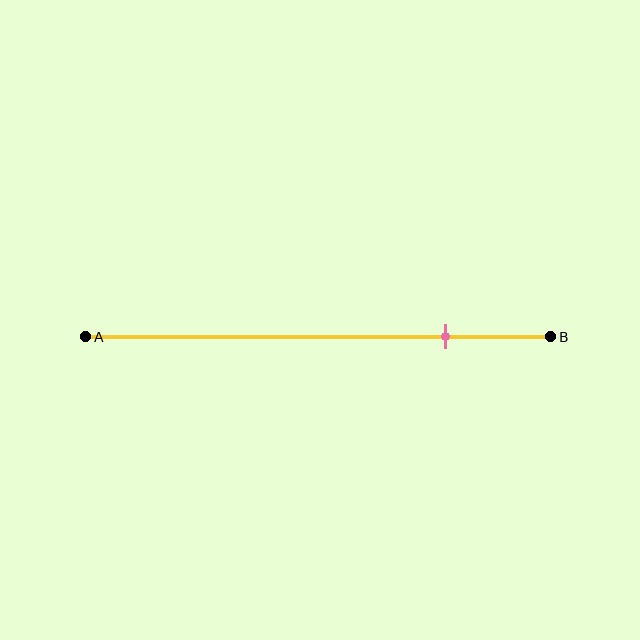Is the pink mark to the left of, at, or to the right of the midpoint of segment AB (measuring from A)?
The pink mark is to the right of the midpoint of segment AB.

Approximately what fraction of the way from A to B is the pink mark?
The pink mark is approximately 75% of the way from A to B.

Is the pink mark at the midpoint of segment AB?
No, the mark is at about 75% from A, not at the 50% midpoint.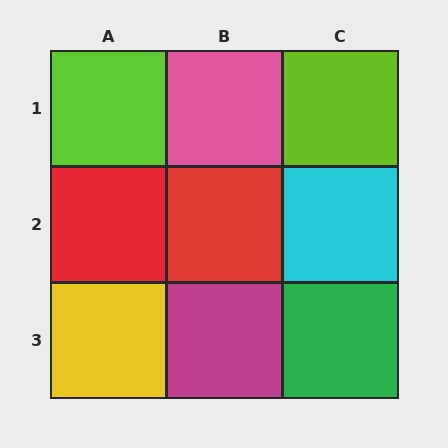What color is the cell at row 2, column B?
Red.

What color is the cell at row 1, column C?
Lime.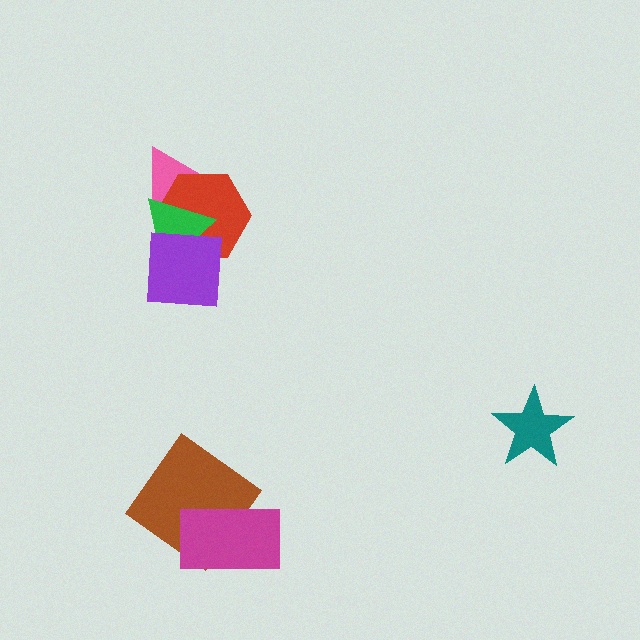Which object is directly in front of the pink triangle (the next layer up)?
The red hexagon is directly in front of the pink triangle.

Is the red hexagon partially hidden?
Yes, it is partially covered by another shape.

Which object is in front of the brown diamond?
The magenta rectangle is in front of the brown diamond.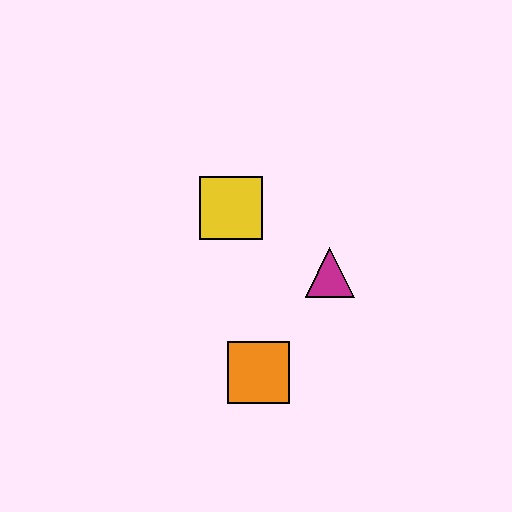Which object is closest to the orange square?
The magenta triangle is closest to the orange square.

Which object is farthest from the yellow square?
The orange square is farthest from the yellow square.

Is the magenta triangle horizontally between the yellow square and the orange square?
No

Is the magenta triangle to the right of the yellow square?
Yes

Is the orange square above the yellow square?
No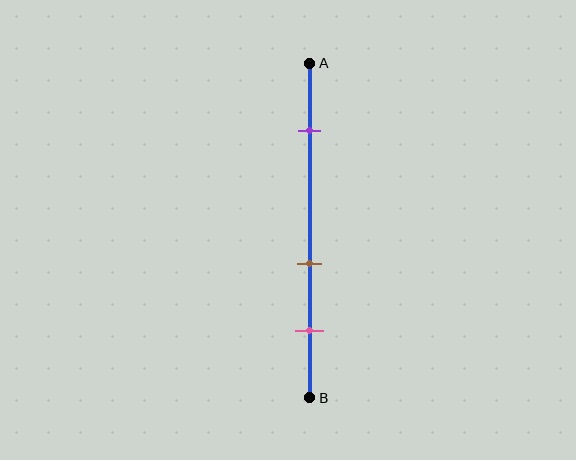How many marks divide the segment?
There are 3 marks dividing the segment.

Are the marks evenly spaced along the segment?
No, the marks are not evenly spaced.